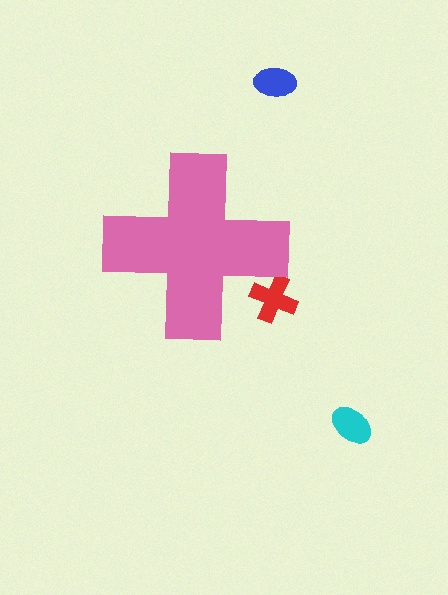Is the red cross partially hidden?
Yes, the red cross is partially hidden behind the pink cross.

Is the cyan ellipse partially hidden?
No, the cyan ellipse is fully visible.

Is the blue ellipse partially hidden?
No, the blue ellipse is fully visible.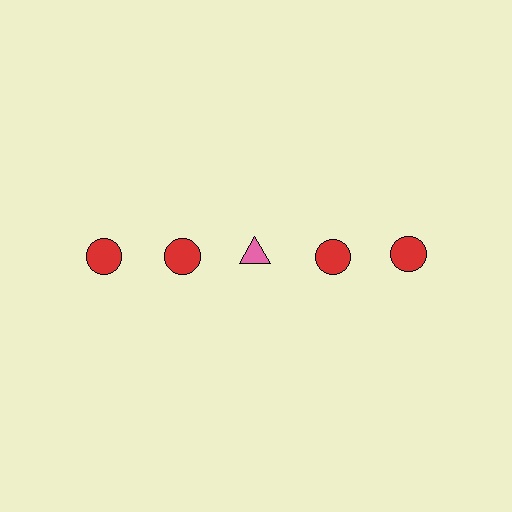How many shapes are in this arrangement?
There are 5 shapes arranged in a grid pattern.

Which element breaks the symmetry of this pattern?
The pink triangle in the top row, center column breaks the symmetry. All other shapes are red circles.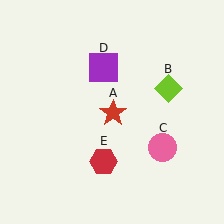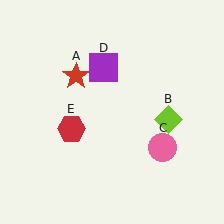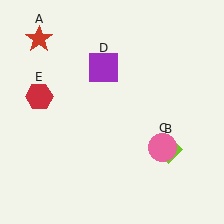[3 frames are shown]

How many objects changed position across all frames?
3 objects changed position: red star (object A), lime diamond (object B), red hexagon (object E).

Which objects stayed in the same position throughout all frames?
Pink circle (object C) and purple square (object D) remained stationary.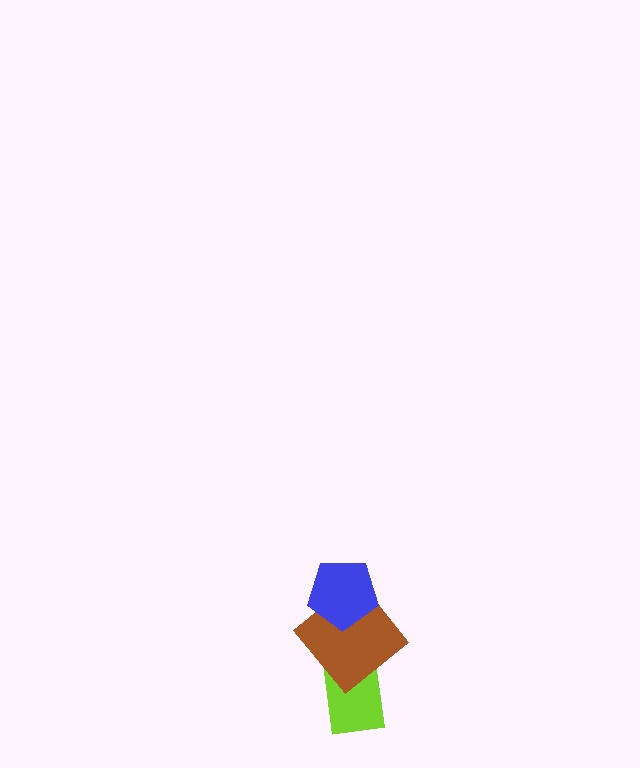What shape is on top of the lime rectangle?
The brown diamond is on top of the lime rectangle.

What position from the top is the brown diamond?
The brown diamond is 2nd from the top.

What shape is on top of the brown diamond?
The blue pentagon is on top of the brown diamond.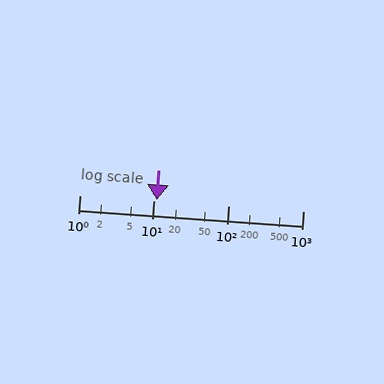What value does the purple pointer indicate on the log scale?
The pointer indicates approximately 11.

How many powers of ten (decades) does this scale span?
The scale spans 3 decades, from 1 to 1000.